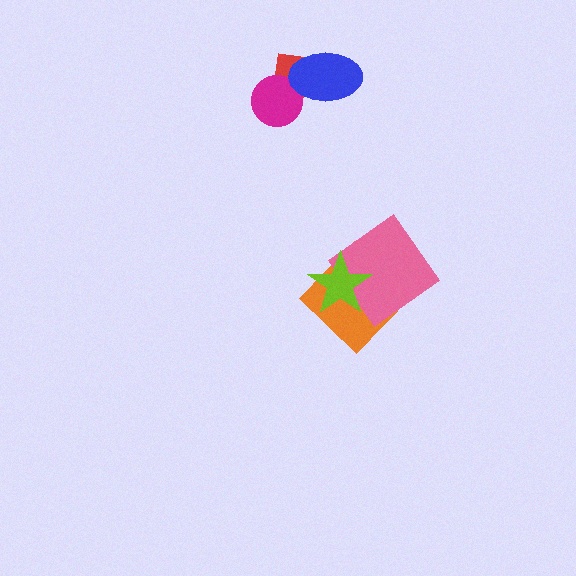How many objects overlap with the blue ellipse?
2 objects overlap with the blue ellipse.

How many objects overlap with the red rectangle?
2 objects overlap with the red rectangle.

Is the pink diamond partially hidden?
Yes, it is partially covered by another shape.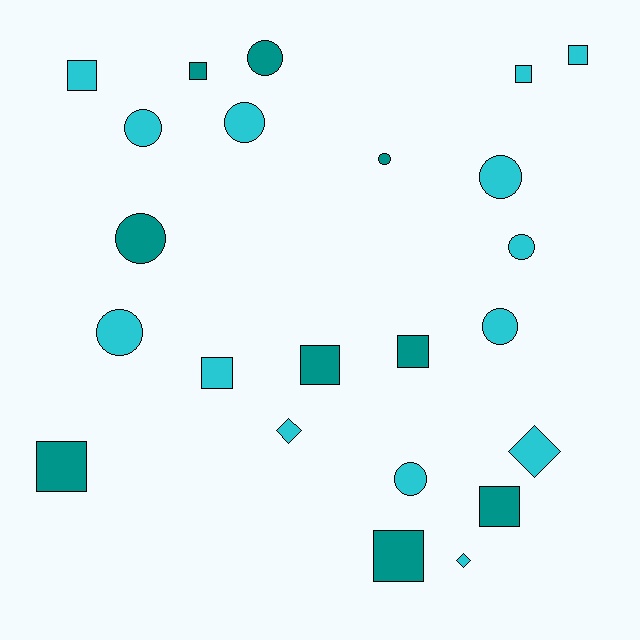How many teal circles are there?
There are 3 teal circles.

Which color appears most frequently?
Cyan, with 14 objects.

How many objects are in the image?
There are 23 objects.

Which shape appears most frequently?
Circle, with 10 objects.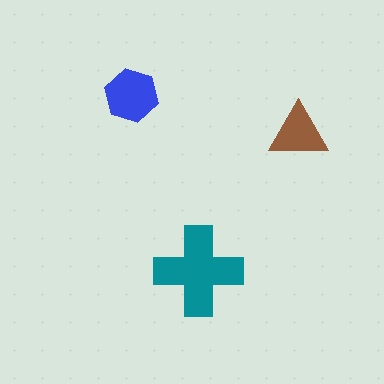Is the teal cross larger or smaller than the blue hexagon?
Larger.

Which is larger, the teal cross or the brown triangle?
The teal cross.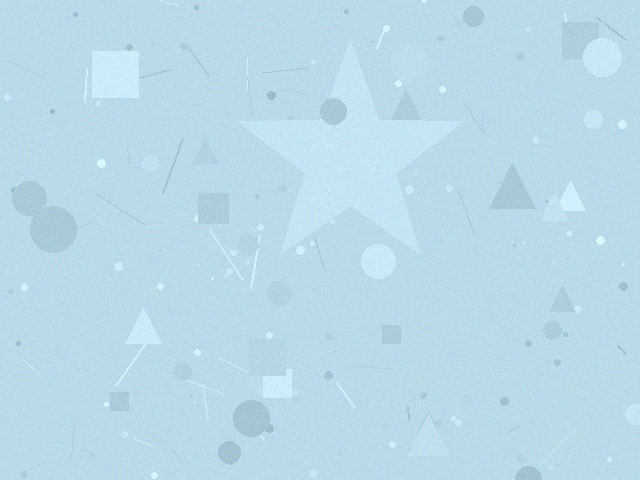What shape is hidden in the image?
A star is hidden in the image.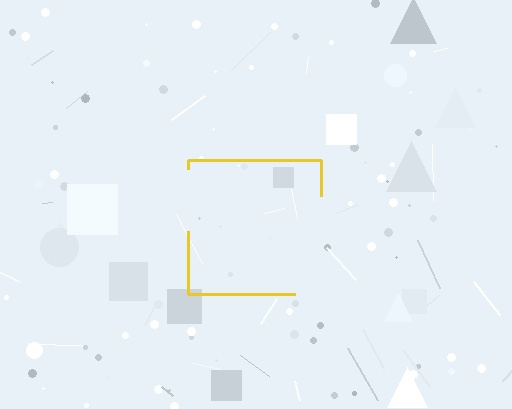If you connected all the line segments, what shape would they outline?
They would outline a square.